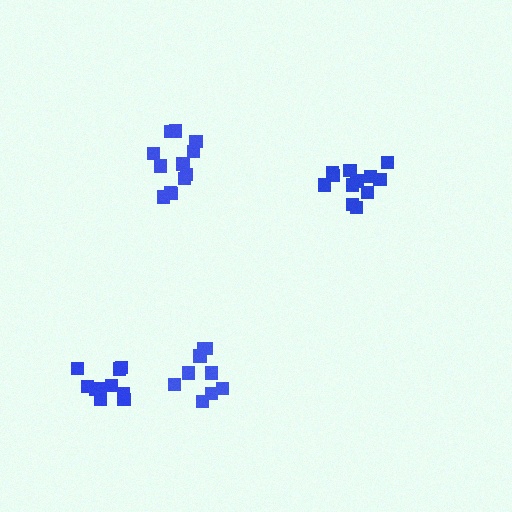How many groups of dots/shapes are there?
There are 4 groups.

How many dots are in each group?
Group 1: 10 dots, Group 2: 10 dots, Group 3: 12 dots, Group 4: 12 dots (44 total).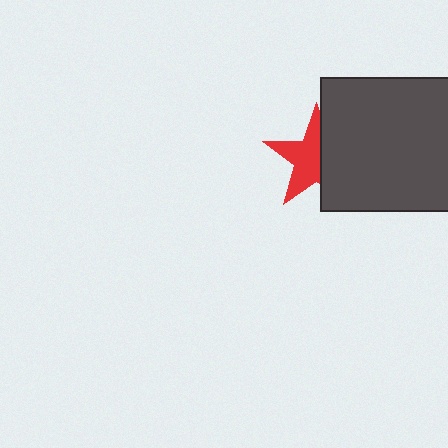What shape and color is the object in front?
The object in front is a dark gray square.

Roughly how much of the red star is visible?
About half of it is visible (roughly 57%).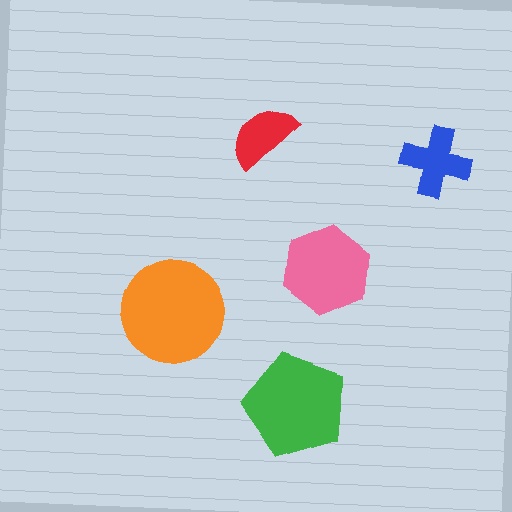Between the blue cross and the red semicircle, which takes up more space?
The blue cross.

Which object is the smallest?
The red semicircle.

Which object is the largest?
The orange circle.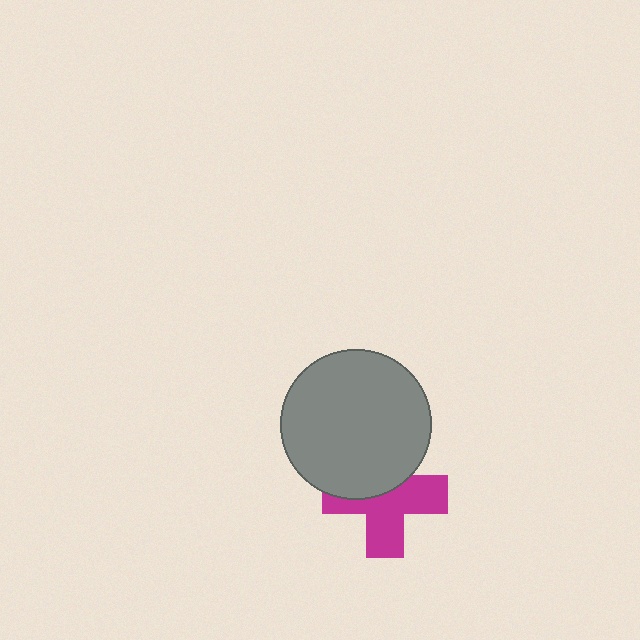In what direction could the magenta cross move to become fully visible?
The magenta cross could move down. That would shift it out from behind the gray circle entirely.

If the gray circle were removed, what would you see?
You would see the complete magenta cross.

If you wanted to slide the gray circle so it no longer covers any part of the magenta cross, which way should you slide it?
Slide it up — that is the most direct way to separate the two shapes.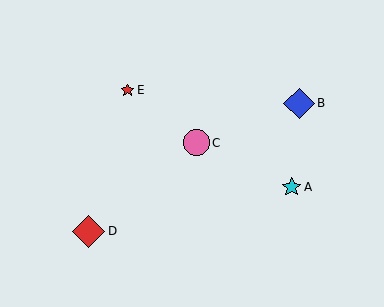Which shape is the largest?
The red diamond (labeled D) is the largest.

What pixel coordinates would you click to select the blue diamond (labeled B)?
Click at (299, 103) to select the blue diamond B.